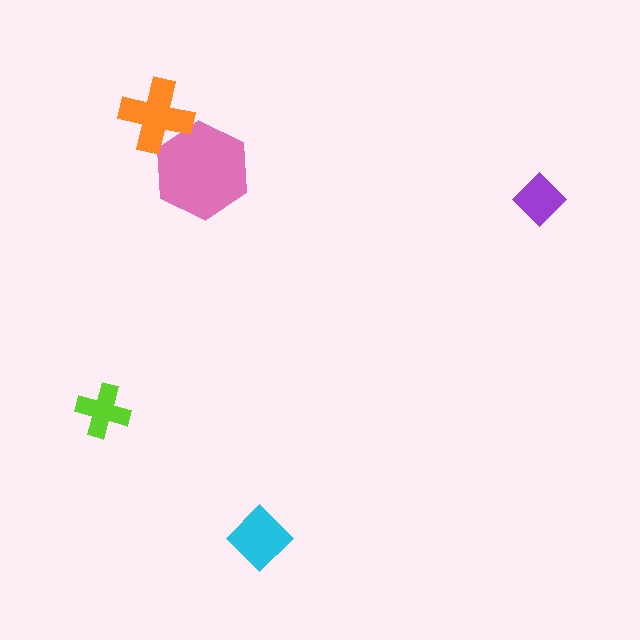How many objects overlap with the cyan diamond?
0 objects overlap with the cyan diamond.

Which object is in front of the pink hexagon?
The orange cross is in front of the pink hexagon.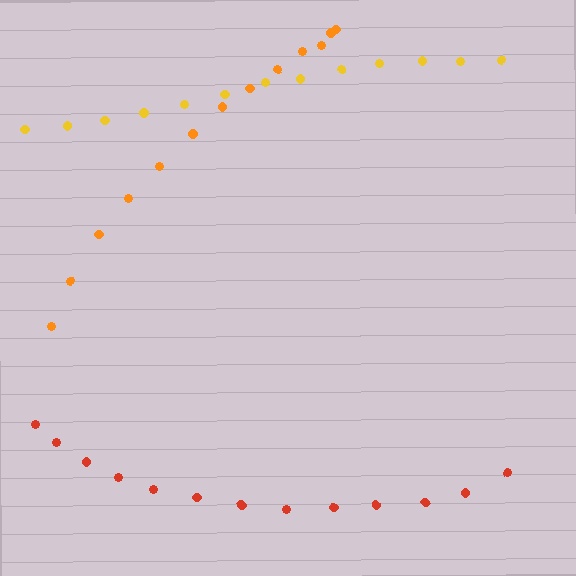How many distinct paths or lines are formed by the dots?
There are 3 distinct paths.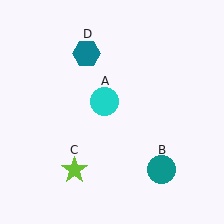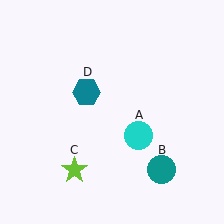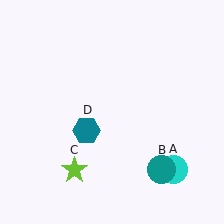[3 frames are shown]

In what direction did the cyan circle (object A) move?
The cyan circle (object A) moved down and to the right.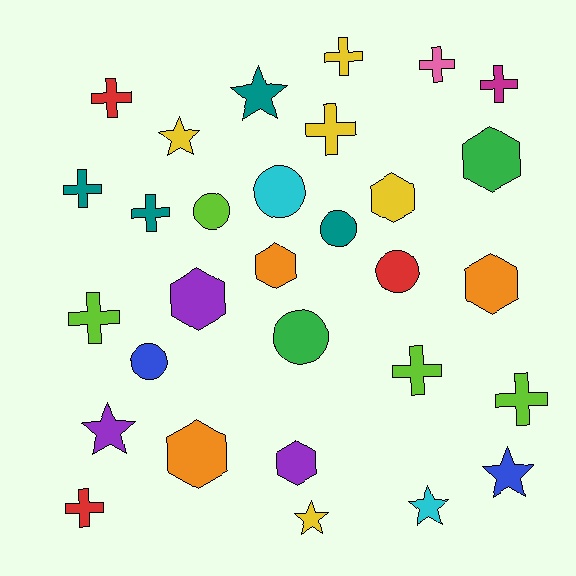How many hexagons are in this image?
There are 7 hexagons.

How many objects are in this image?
There are 30 objects.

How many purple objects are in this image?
There are 3 purple objects.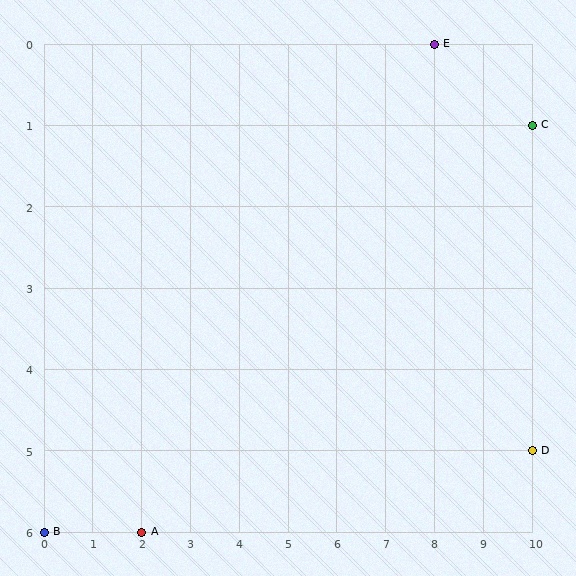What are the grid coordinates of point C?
Point C is at grid coordinates (10, 1).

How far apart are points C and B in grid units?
Points C and B are 10 columns and 5 rows apart (about 11.2 grid units diagonally).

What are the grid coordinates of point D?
Point D is at grid coordinates (10, 5).